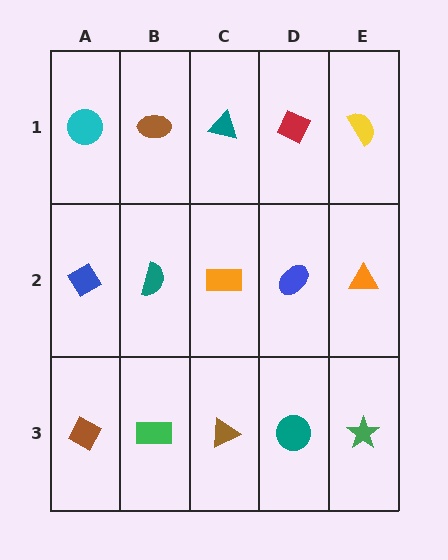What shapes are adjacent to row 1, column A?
A blue diamond (row 2, column A), a brown ellipse (row 1, column B).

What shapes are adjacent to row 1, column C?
An orange rectangle (row 2, column C), a brown ellipse (row 1, column B), a red diamond (row 1, column D).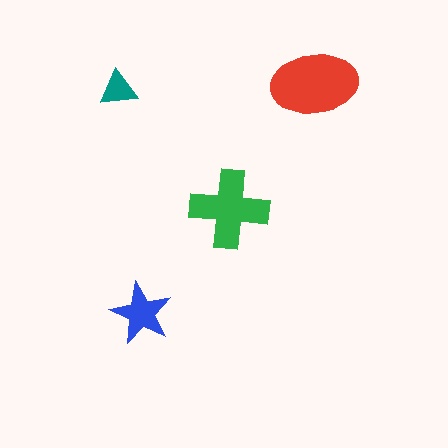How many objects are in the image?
There are 4 objects in the image.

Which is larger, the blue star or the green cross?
The green cross.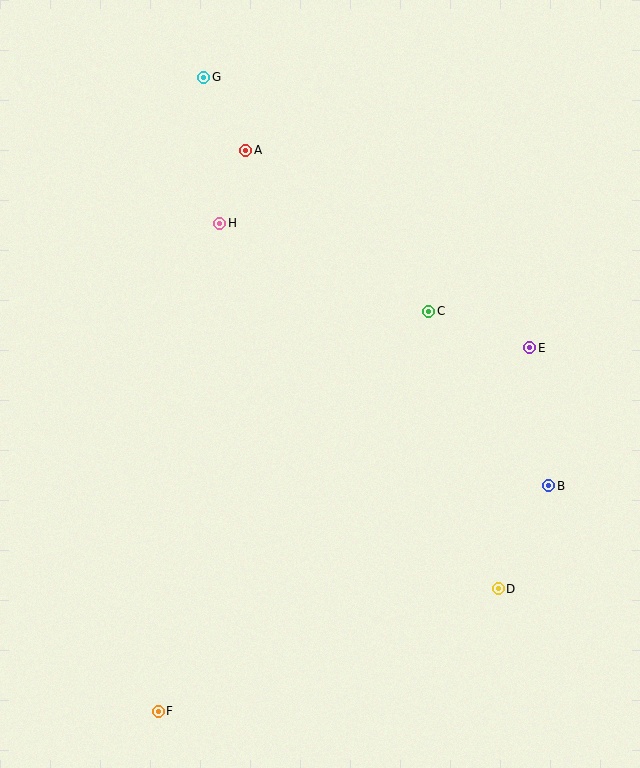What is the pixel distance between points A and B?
The distance between A and B is 452 pixels.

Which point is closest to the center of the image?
Point C at (429, 311) is closest to the center.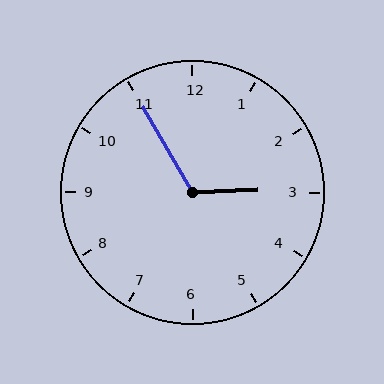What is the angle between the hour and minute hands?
Approximately 118 degrees.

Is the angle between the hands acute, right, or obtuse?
It is obtuse.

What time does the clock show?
2:55.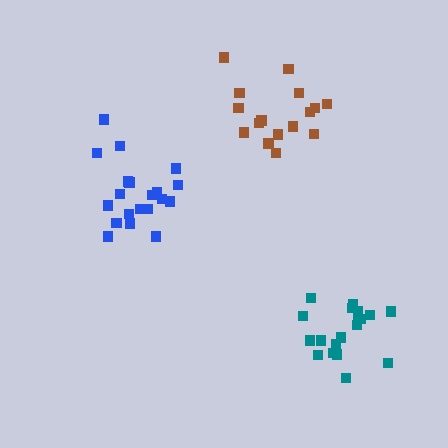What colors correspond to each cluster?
The clusters are colored: teal, brown, blue.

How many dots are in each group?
Group 1: 19 dots, Group 2: 16 dots, Group 3: 20 dots (55 total).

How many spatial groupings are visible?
There are 3 spatial groupings.